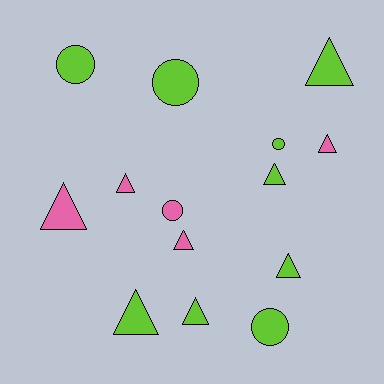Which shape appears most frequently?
Triangle, with 9 objects.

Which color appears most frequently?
Lime, with 9 objects.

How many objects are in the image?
There are 14 objects.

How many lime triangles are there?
There are 5 lime triangles.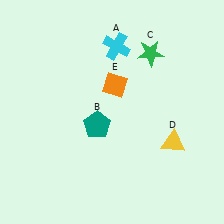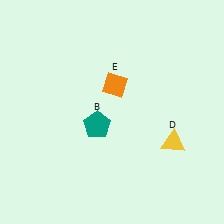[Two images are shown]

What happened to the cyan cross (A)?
The cyan cross (A) was removed in Image 2. It was in the top-right area of Image 1.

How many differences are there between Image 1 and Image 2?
There are 2 differences between the two images.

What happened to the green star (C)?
The green star (C) was removed in Image 2. It was in the top-right area of Image 1.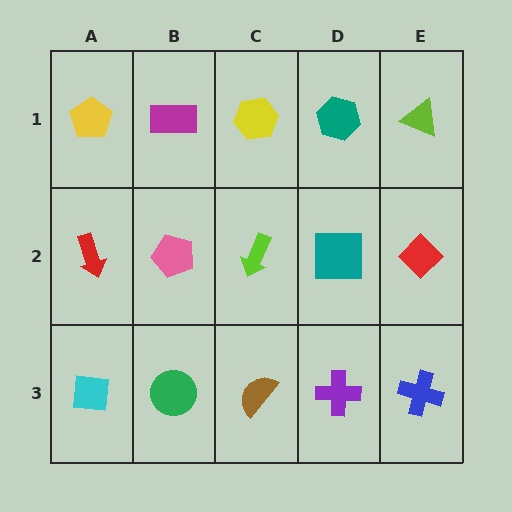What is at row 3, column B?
A green circle.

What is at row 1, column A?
A yellow pentagon.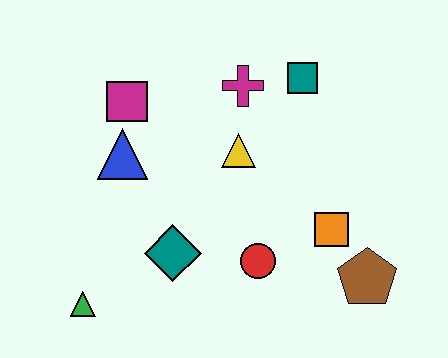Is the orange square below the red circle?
No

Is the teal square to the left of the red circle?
No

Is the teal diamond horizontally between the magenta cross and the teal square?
No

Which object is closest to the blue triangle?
The magenta square is closest to the blue triangle.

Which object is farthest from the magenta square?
The brown pentagon is farthest from the magenta square.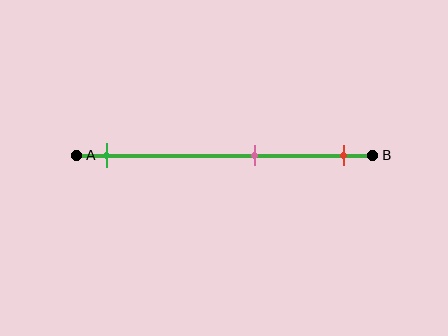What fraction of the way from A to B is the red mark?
The red mark is approximately 90% (0.9) of the way from A to B.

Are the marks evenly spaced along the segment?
No, the marks are not evenly spaced.